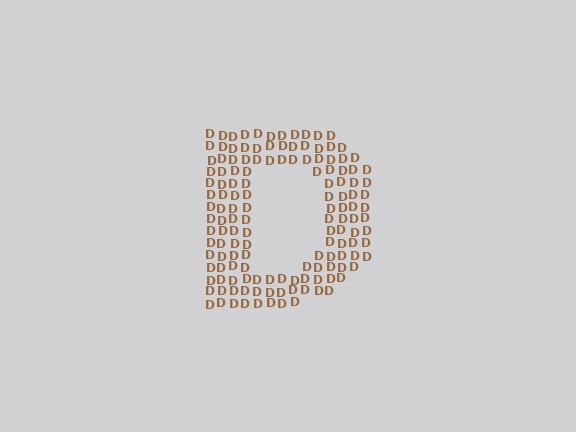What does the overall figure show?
The overall figure shows the letter D.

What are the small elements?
The small elements are letter D's.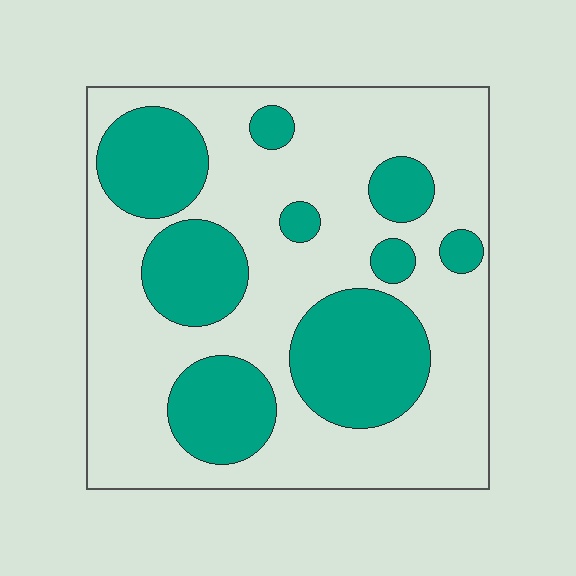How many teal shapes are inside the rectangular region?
9.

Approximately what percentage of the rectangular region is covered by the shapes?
Approximately 35%.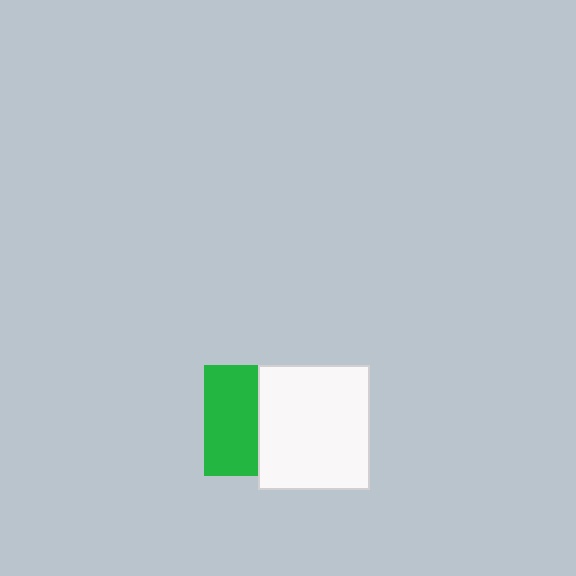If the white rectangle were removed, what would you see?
You would see the complete green square.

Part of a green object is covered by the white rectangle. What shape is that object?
It is a square.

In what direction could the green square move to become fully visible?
The green square could move left. That would shift it out from behind the white rectangle entirely.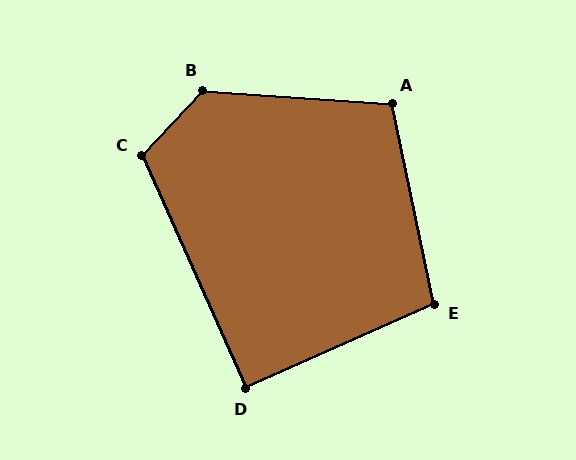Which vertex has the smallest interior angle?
D, at approximately 90 degrees.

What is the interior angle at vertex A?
Approximately 106 degrees (obtuse).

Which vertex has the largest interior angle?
B, at approximately 129 degrees.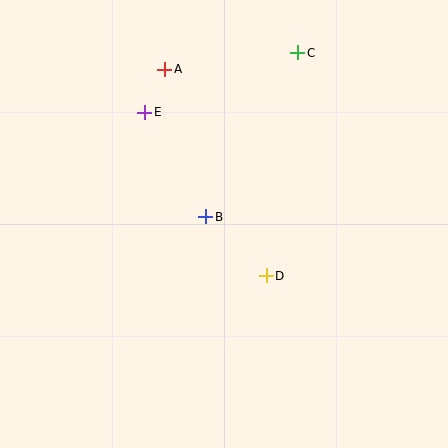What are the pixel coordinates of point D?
Point D is at (266, 276).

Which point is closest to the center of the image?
Point B at (206, 217) is closest to the center.